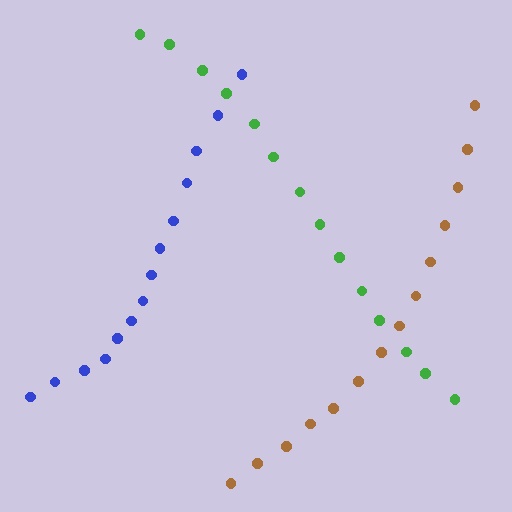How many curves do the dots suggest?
There are 3 distinct paths.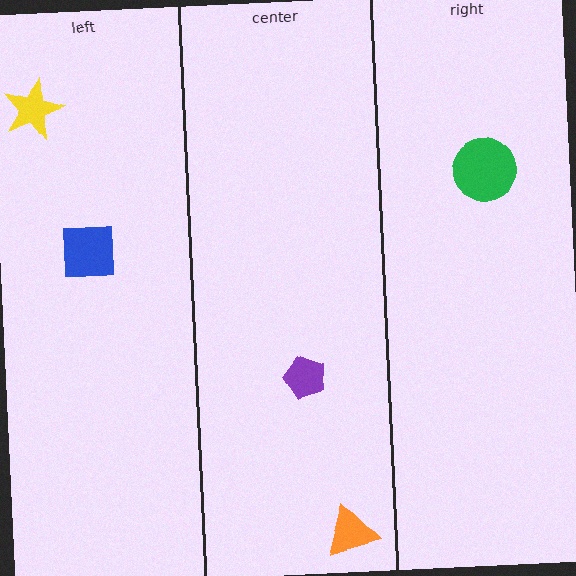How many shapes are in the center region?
2.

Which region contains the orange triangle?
The center region.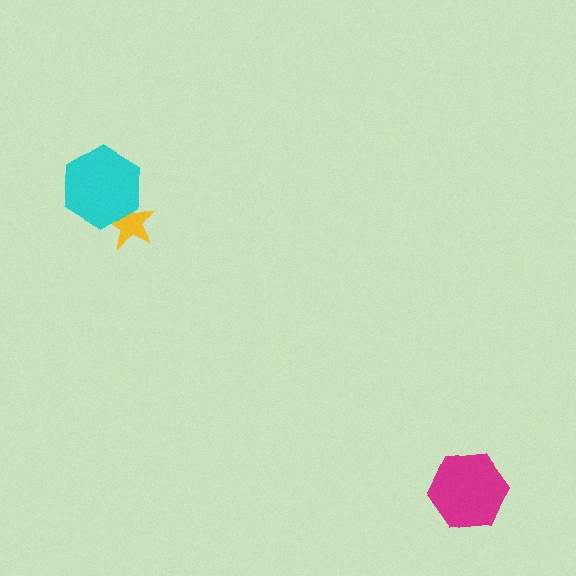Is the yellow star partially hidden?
Yes, it is partially covered by another shape.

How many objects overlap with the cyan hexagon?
1 object overlaps with the cyan hexagon.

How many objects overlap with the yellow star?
1 object overlaps with the yellow star.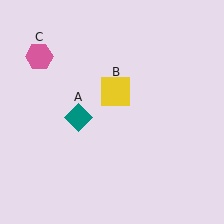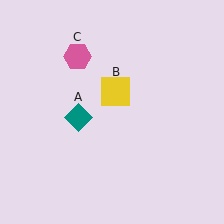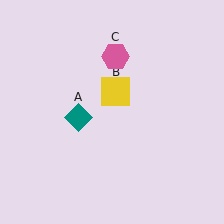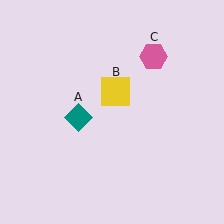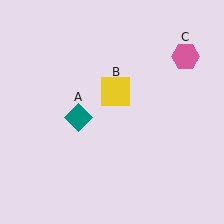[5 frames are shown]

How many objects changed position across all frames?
1 object changed position: pink hexagon (object C).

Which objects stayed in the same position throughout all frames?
Teal diamond (object A) and yellow square (object B) remained stationary.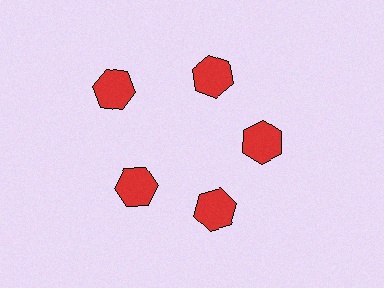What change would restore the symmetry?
The symmetry would be restored by moving it inward, back onto the ring so that all 5 hexagons sit at equal angles and equal distance from the center.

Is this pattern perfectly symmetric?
No. The 5 red hexagons are arranged in a ring, but one element near the 10 o'clock position is pushed outward from the center, breaking the 5-fold rotational symmetry.